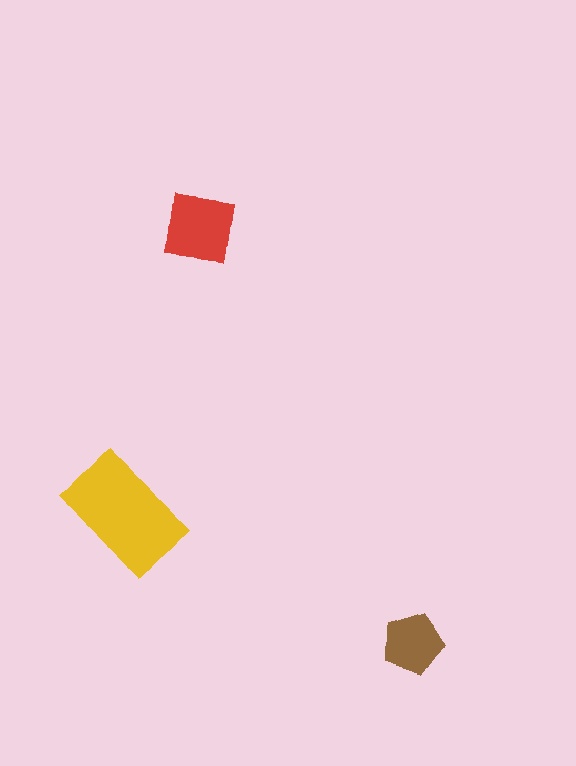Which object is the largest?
The yellow rectangle.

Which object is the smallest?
The brown pentagon.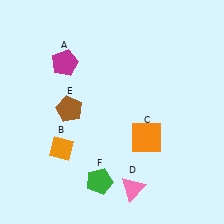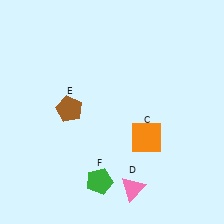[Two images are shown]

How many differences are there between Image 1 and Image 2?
There are 2 differences between the two images.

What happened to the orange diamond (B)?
The orange diamond (B) was removed in Image 2. It was in the bottom-left area of Image 1.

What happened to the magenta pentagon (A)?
The magenta pentagon (A) was removed in Image 2. It was in the top-left area of Image 1.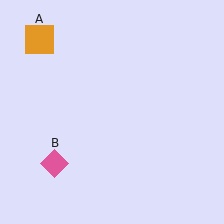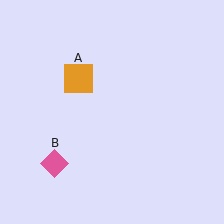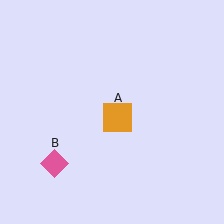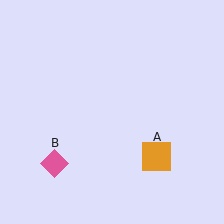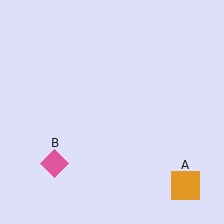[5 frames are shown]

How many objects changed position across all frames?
1 object changed position: orange square (object A).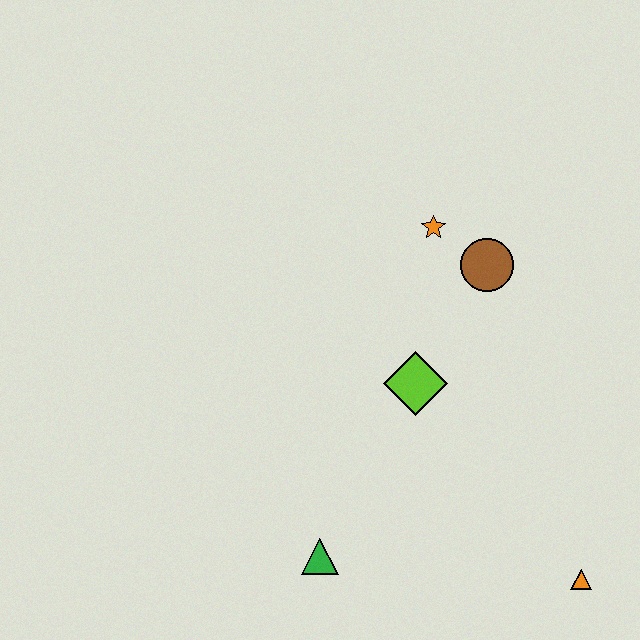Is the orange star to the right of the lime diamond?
Yes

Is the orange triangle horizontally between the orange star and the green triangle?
No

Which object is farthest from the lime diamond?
The orange triangle is farthest from the lime diamond.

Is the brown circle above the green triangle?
Yes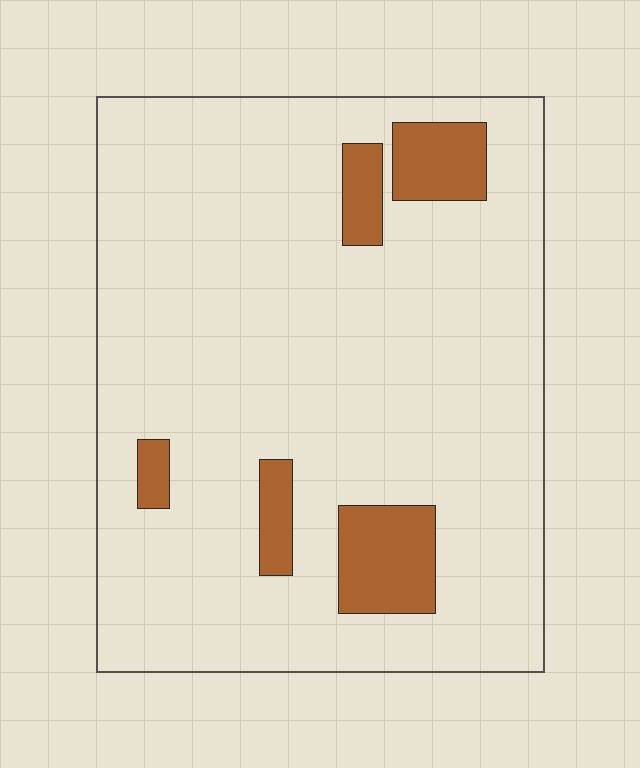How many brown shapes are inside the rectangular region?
5.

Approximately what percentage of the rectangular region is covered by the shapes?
Approximately 10%.